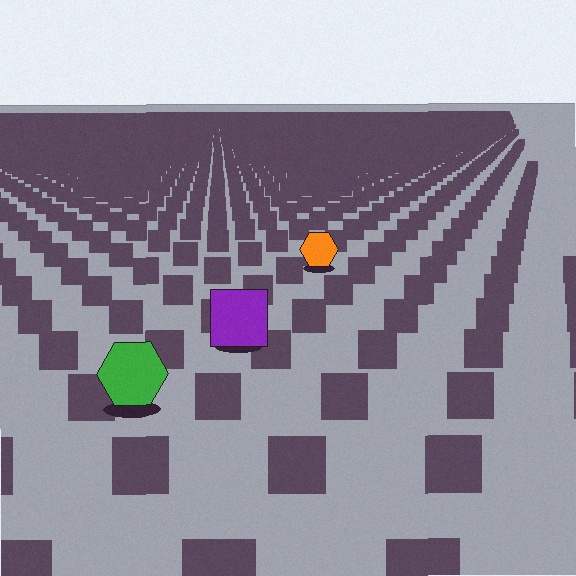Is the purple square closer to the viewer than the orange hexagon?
Yes. The purple square is closer — you can tell from the texture gradient: the ground texture is coarser near it.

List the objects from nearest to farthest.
From nearest to farthest: the green hexagon, the purple square, the orange hexagon.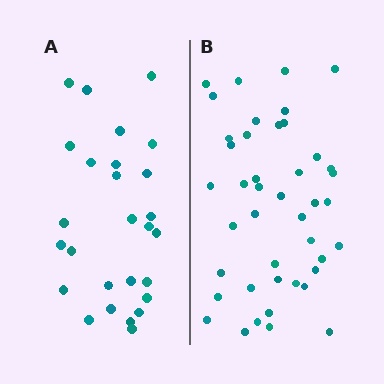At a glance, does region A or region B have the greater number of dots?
Region B (the right region) has more dots.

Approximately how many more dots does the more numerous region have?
Region B has approximately 15 more dots than region A.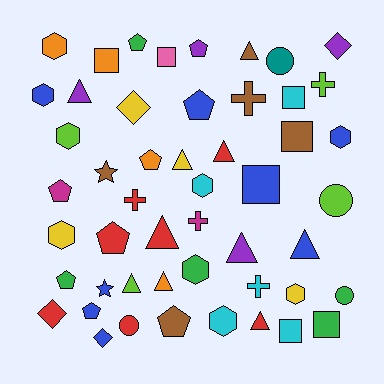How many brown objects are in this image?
There are 5 brown objects.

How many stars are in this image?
There are 2 stars.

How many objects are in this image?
There are 50 objects.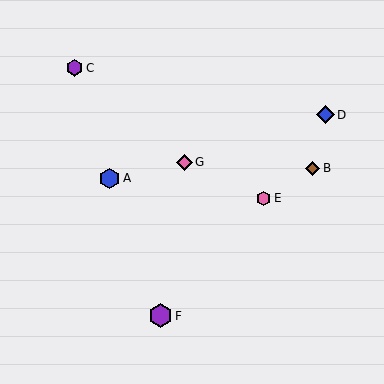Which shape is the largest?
The purple hexagon (labeled F) is the largest.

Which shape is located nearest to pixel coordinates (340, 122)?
The blue diamond (labeled D) at (326, 115) is nearest to that location.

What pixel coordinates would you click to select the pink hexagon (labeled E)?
Click at (264, 198) to select the pink hexagon E.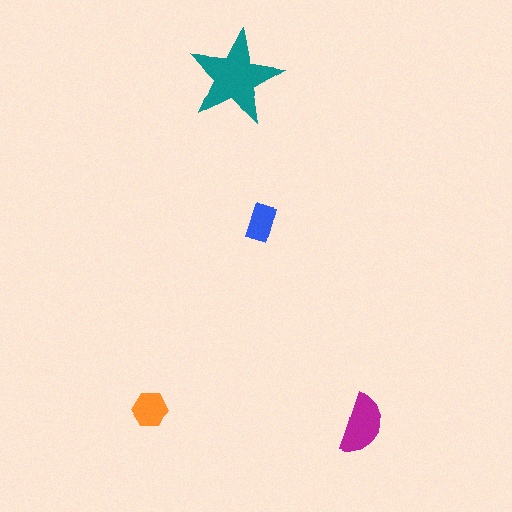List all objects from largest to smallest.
The teal star, the magenta semicircle, the orange hexagon, the blue rectangle.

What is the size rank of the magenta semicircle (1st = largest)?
2nd.